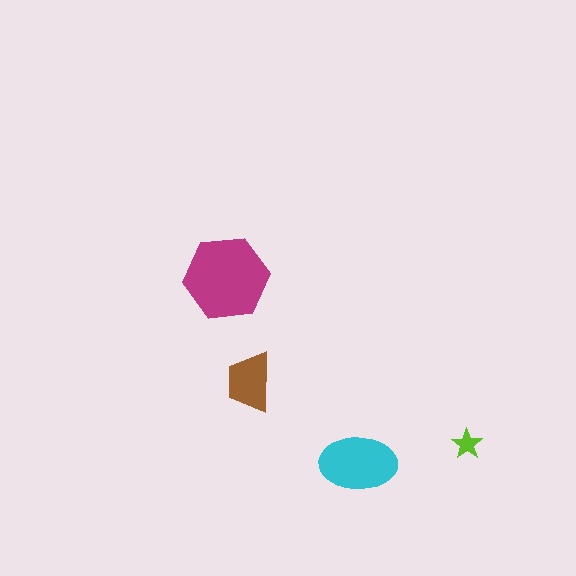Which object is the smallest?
The lime star.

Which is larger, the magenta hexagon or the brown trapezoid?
The magenta hexagon.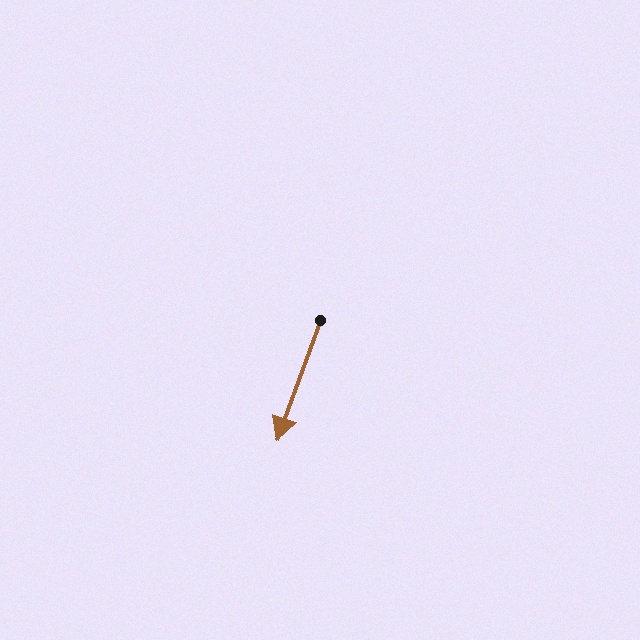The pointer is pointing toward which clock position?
Roughly 7 o'clock.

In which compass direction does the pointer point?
South.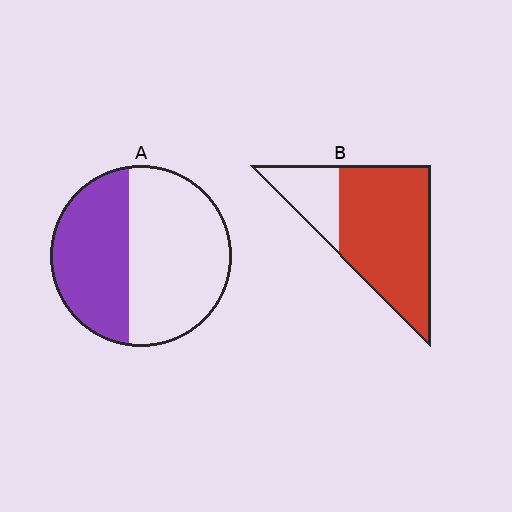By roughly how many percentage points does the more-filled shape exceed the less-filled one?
By roughly 35 percentage points (B over A).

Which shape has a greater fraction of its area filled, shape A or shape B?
Shape B.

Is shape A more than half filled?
No.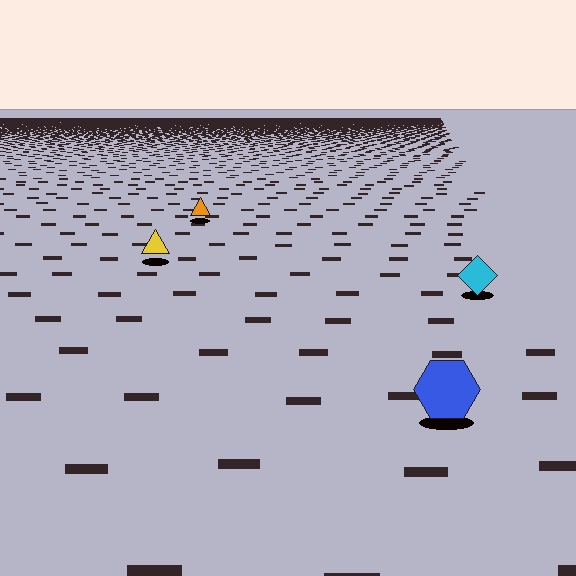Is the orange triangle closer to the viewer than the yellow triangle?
No. The yellow triangle is closer — you can tell from the texture gradient: the ground texture is coarser near it.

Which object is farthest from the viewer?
The orange triangle is farthest from the viewer. It appears smaller and the ground texture around it is denser.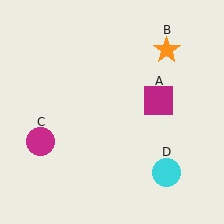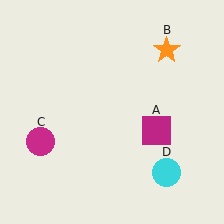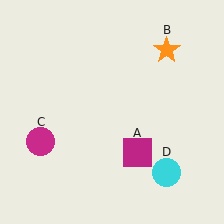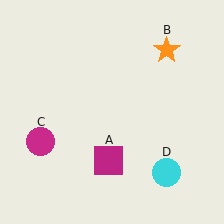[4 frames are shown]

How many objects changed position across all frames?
1 object changed position: magenta square (object A).